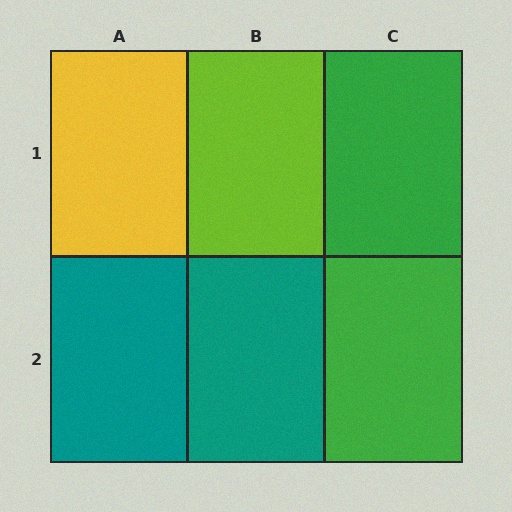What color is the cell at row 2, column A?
Teal.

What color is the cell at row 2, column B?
Teal.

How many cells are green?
2 cells are green.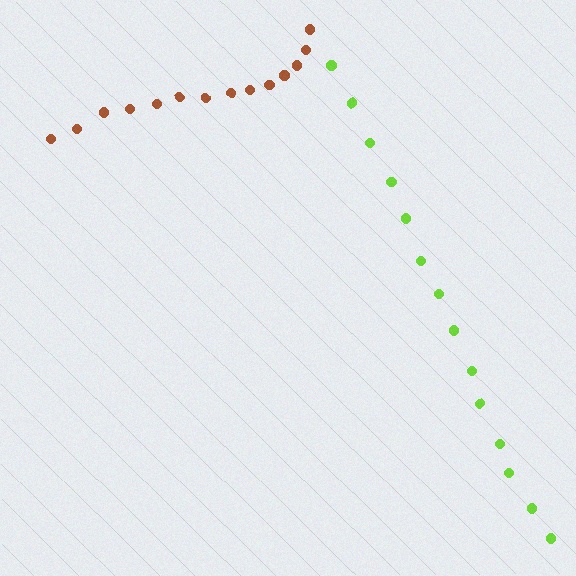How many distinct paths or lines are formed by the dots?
There are 2 distinct paths.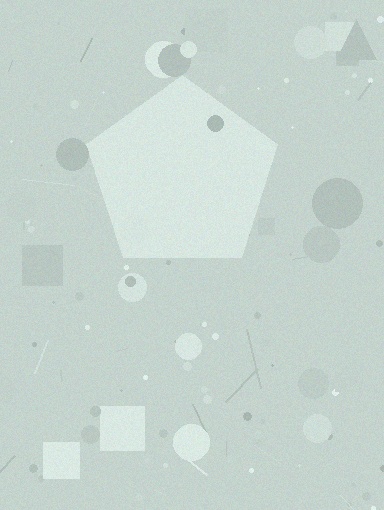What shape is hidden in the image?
A pentagon is hidden in the image.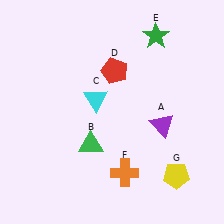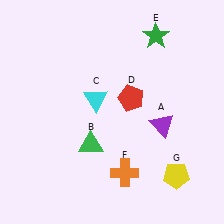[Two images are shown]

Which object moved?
The red pentagon (D) moved down.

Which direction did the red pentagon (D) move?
The red pentagon (D) moved down.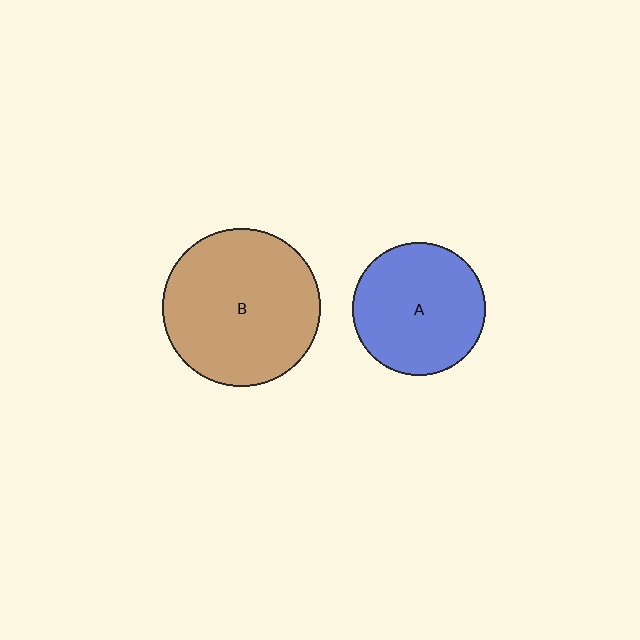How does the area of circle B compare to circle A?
Approximately 1.4 times.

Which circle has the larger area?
Circle B (brown).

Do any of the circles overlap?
No, none of the circles overlap.